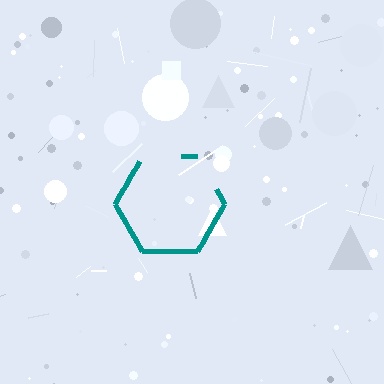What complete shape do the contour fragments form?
The contour fragments form a hexagon.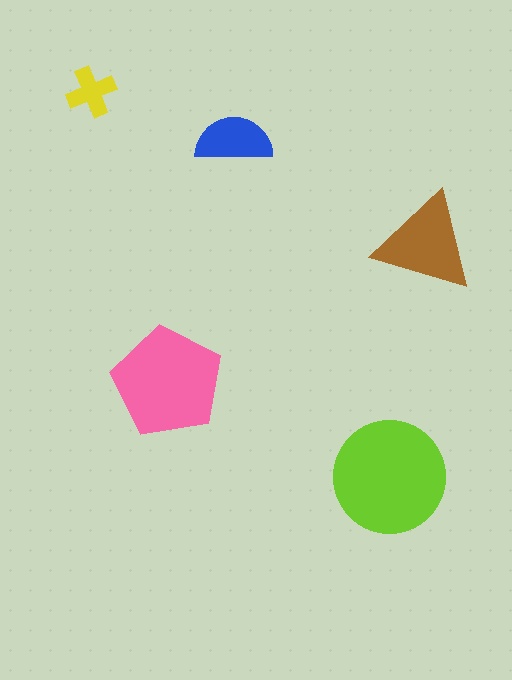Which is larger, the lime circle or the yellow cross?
The lime circle.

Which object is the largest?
The lime circle.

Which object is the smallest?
The yellow cross.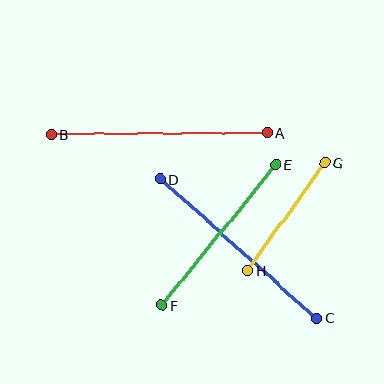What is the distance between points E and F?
The distance is approximately 181 pixels.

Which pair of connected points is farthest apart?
Points A and B are farthest apart.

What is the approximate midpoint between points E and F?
The midpoint is at approximately (219, 235) pixels.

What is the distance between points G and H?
The distance is approximately 133 pixels.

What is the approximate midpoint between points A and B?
The midpoint is at approximately (159, 134) pixels.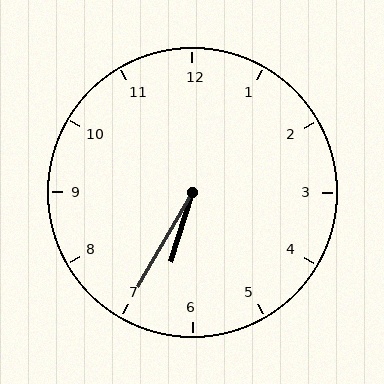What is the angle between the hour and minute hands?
Approximately 12 degrees.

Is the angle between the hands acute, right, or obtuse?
It is acute.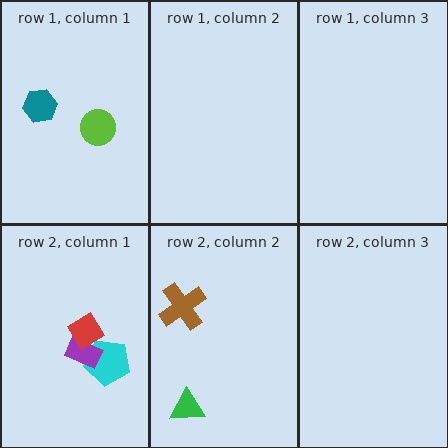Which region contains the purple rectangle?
The row 2, column 1 region.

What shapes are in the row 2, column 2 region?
The brown cross, the green triangle.